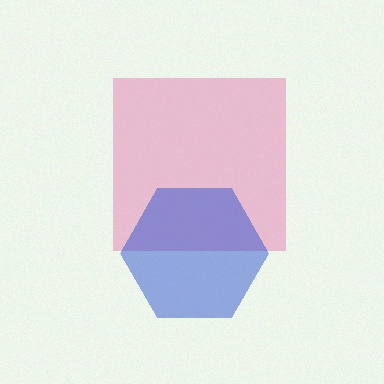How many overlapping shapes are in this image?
There are 2 overlapping shapes in the image.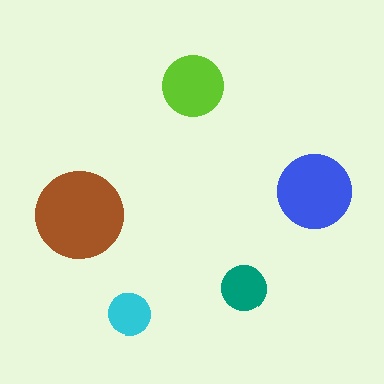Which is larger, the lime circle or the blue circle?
The blue one.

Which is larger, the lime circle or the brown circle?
The brown one.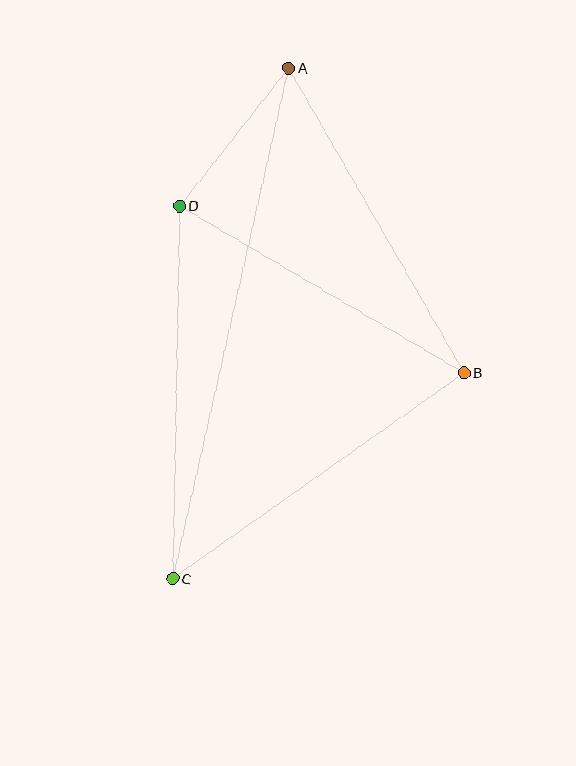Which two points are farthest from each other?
Points A and C are farthest from each other.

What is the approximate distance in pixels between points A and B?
The distance between A and B is approximately 352 pixels.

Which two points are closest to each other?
Points A and D are closest to each other.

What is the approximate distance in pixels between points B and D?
The distance between B and D is approximately 330 pixels.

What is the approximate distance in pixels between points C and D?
The distance between C and D is approximately 373 pixels.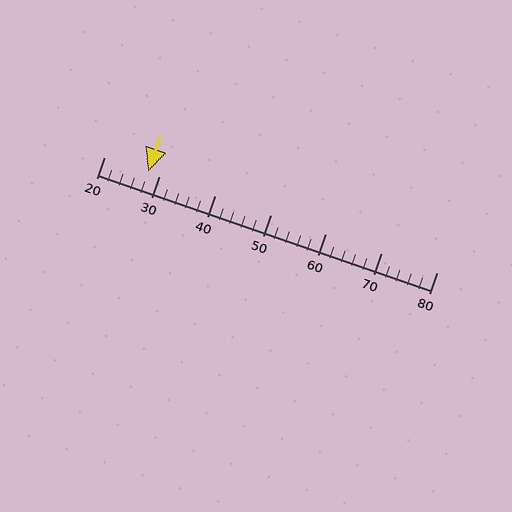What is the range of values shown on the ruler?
The ruler shows values from 20 to 80.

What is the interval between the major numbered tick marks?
The major tick marks are spaced 10 units apart.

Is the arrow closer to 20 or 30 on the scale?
The arrow is closer to 30.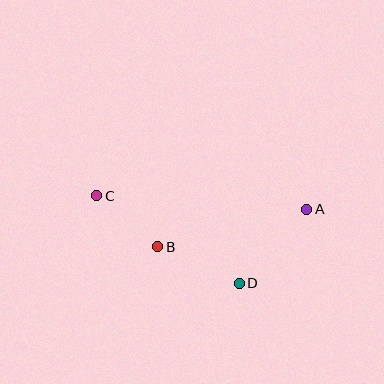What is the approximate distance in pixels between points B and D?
The distance between B and D is approximately 89 pixels.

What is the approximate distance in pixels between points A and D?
The distance between A and D is approximately 100 pixels.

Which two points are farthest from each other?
Points A and C are farthest from each other.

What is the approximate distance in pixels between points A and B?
The distance between A and B is approximately 153 pixels.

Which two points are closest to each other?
Points B and C are closest to each other.